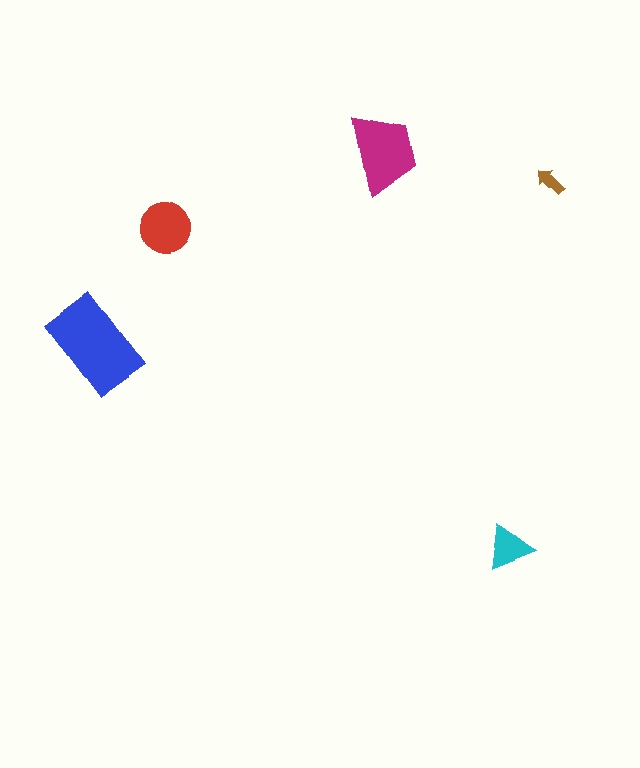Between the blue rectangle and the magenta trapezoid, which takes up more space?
The blue rectangle.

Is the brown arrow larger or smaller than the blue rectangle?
Smaller.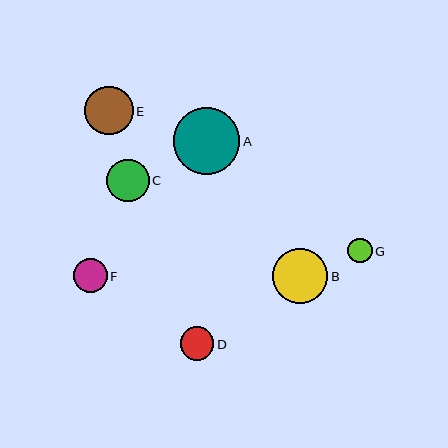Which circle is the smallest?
Circle G is the smallest with a size of approximately 25 pixels.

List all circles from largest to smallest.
From largest to smallest: A, B, E, C, F, D, G.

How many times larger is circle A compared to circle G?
Circle A is approximately 2.7 times the size of circle G.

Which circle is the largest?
Circle A is the largest with a size of approximately 67 pixels.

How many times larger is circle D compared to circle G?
Circle D is approximately 1.3 times the size of circle G.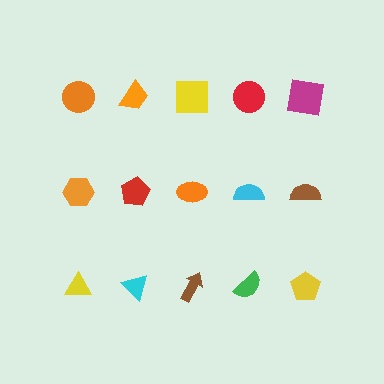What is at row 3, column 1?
A yellow triangle.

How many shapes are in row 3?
5 shapes.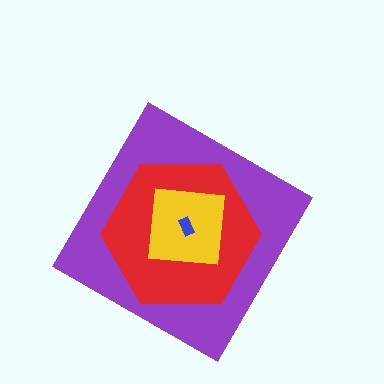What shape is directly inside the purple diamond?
The red hexagon.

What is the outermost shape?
The purple diamond.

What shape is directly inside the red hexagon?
The yellow square.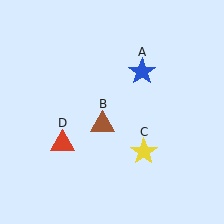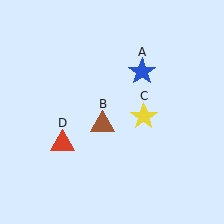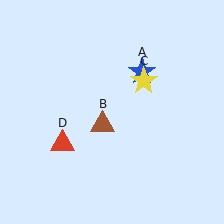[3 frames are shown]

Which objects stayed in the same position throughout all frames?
Blue star (object A) and brown triangle (object B) and red triangle (object D) remained stationary.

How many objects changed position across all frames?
1 object changed position: yellow star (object C).